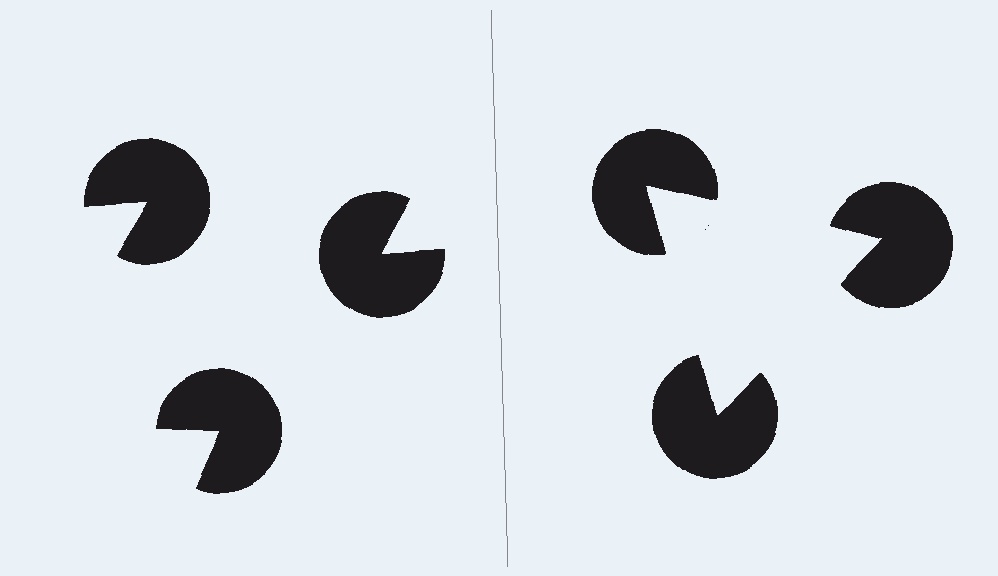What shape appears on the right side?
An illusory triangle.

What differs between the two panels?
The pac-man discs are positioned identically on both sides; only the wedge orientations differ. On the right they align to a triangle; on the left they are misaligned.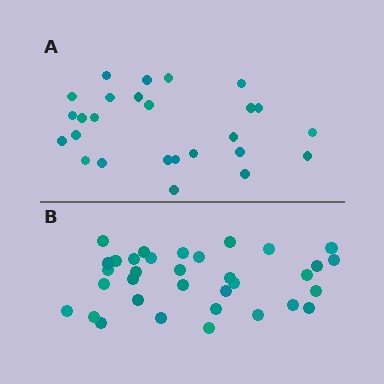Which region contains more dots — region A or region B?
Region B (the bottom region) has more dots.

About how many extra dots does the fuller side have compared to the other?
Region B has roughly 8 or so more dots than region A.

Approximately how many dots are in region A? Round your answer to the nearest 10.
About 30 dots. (The exact count is 26, which rounds to 30.)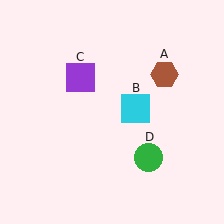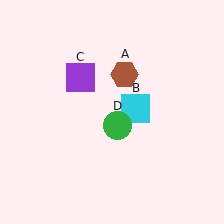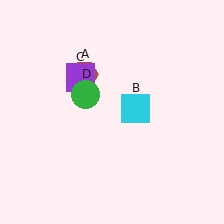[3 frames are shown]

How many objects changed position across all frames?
2 objects changed position: brown hexagon (object A), green circle (object D).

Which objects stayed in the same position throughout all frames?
Cyan square (object B) and purple square (object C) remained stationary.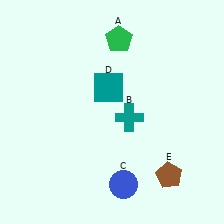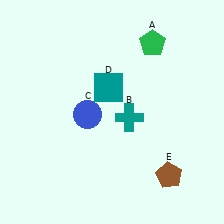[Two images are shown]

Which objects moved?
The objects that moved are: the green pentagon (A), the blue circle (C).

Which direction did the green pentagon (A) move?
The green pentagon (A) moved right.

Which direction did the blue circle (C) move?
The blue circle (C) moved up.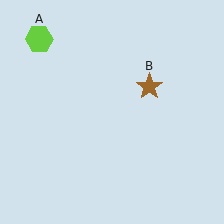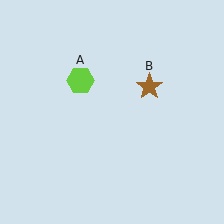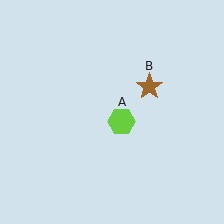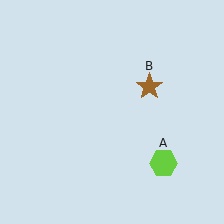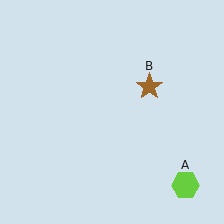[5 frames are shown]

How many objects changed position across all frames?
1 object changed position: lime hexagon (object A).